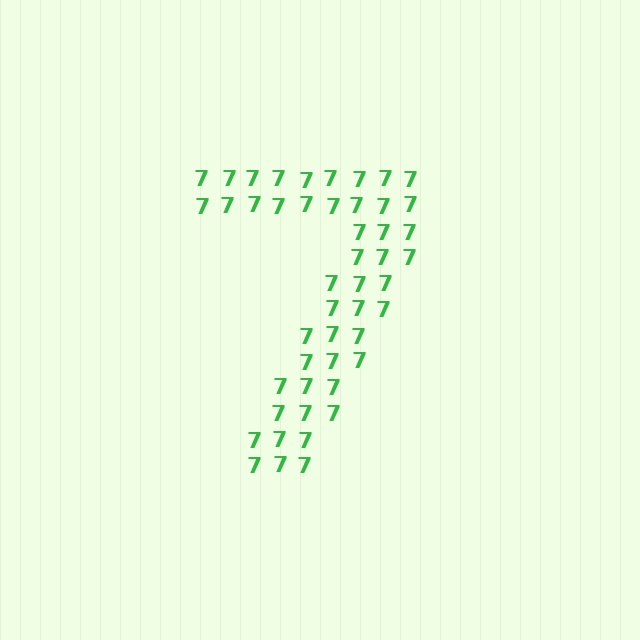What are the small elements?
The small elements are digit 7's.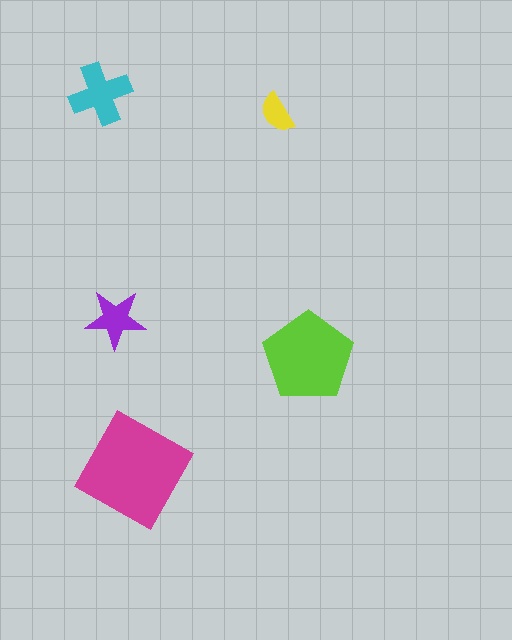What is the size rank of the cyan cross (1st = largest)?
3rd.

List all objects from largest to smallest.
The magenta square, the lime pentagon, the cyan cross, the purple star, the yellow semicircle.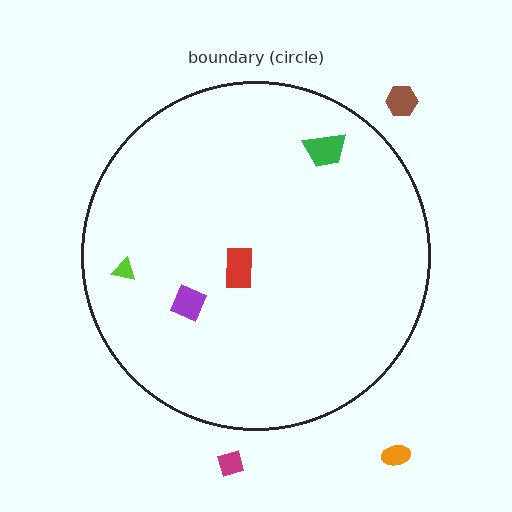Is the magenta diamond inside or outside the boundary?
Outside.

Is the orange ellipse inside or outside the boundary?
Outside.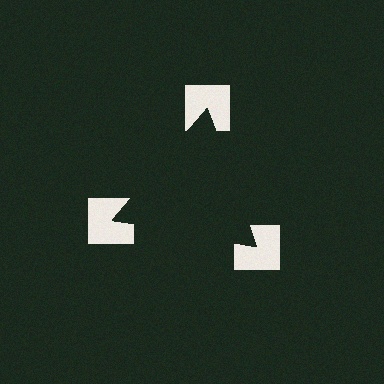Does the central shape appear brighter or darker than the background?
It typically appears slightly darker than the background, even though no actual brightness change is drawn.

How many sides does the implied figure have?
3 sides.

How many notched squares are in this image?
There are 3 — one at each vertex of the illusory triangle.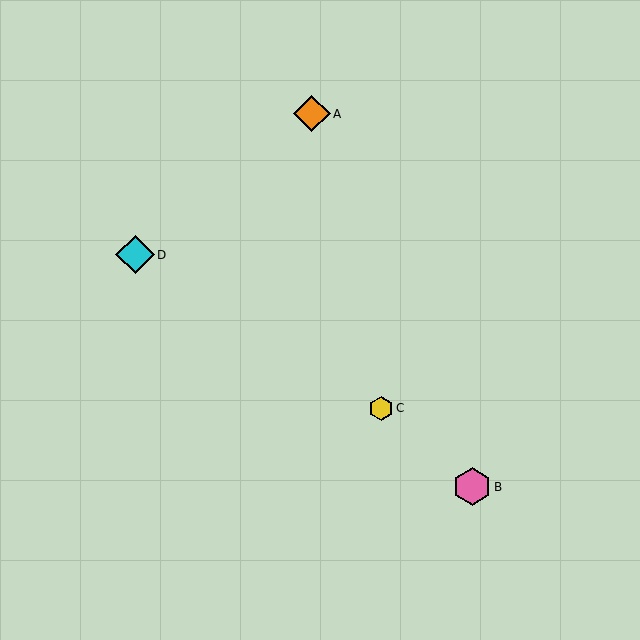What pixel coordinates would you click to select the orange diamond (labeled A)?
Click at (312, 114) to select the orange diamond A.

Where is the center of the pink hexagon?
The center of the pink hexagon is at (472, 487).